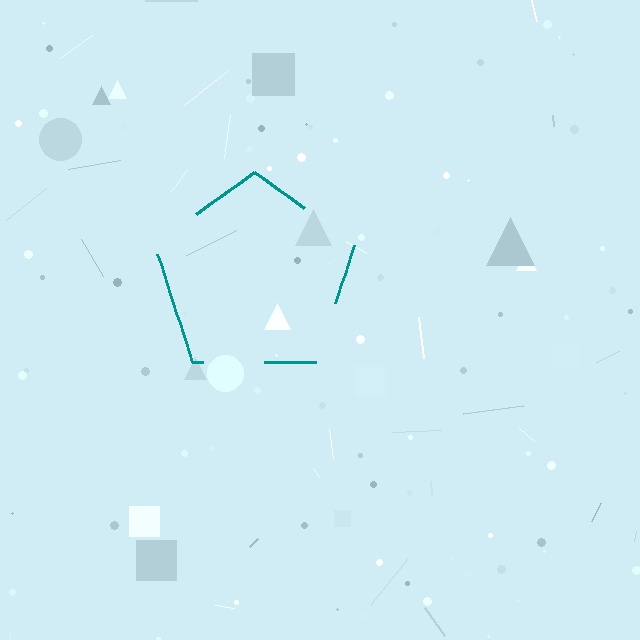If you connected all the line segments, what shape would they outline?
They would outline a pentagon.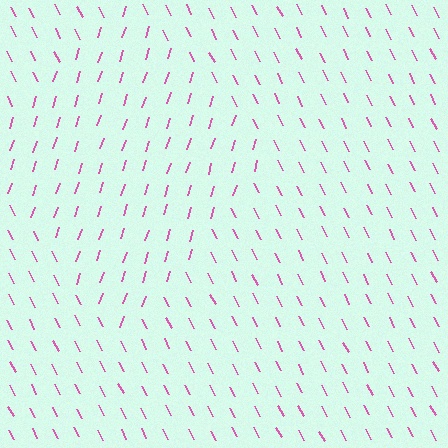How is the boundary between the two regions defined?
The boundary is defined purely by a change in line orientation (approximately 45 degrees difference). All lines are the same color and thickness.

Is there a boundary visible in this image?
Yes, there is a texture boundary formed by a change in line orientation.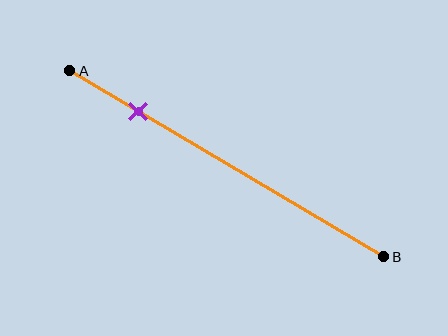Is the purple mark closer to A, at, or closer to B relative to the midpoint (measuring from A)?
The purple mark is closer to point A than the midpoint of segment AB.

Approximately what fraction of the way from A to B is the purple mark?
The purple mark is approximately 20% of the way from A to B.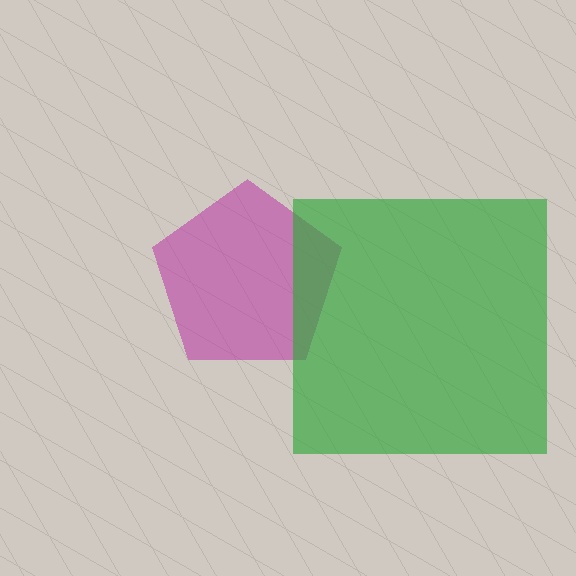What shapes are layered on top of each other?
The layered shapes are: a magenta pentagon, a green square.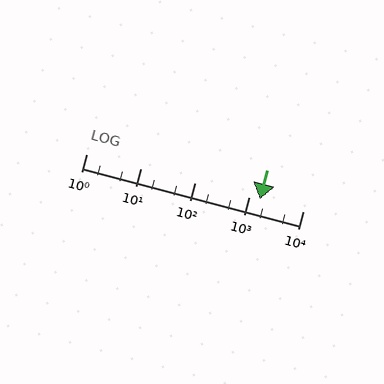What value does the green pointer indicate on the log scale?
The pointer indicates approximately 1600.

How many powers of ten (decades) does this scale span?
The scale spans 4 decades, from 1 to 10000.